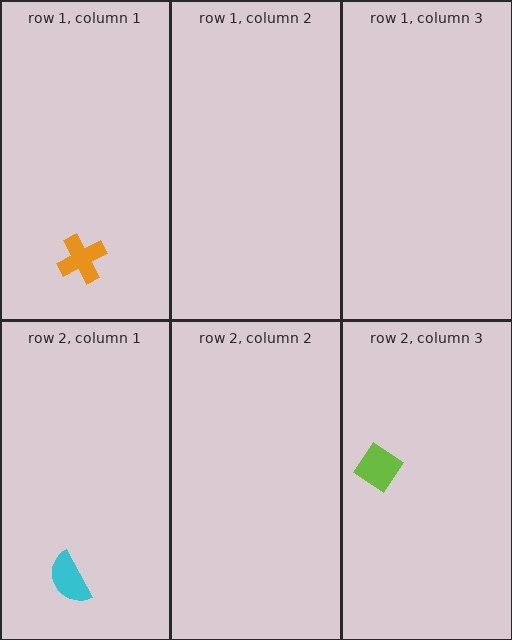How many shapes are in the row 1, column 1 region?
1.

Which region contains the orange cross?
The row 1, column 1 region.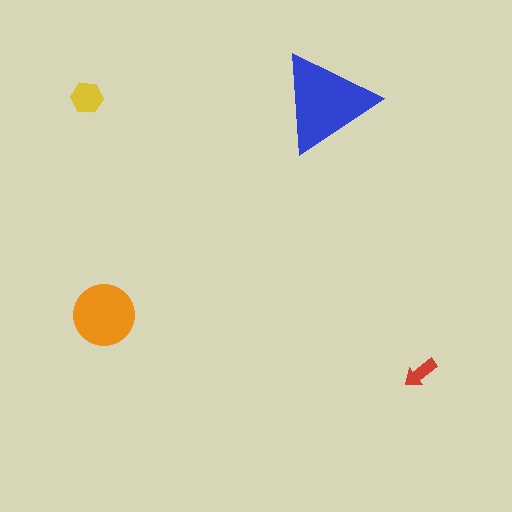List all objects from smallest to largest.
The red arrow, the yellow hexagon, the orange circle, the blue triangle.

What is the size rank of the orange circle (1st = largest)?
2nd.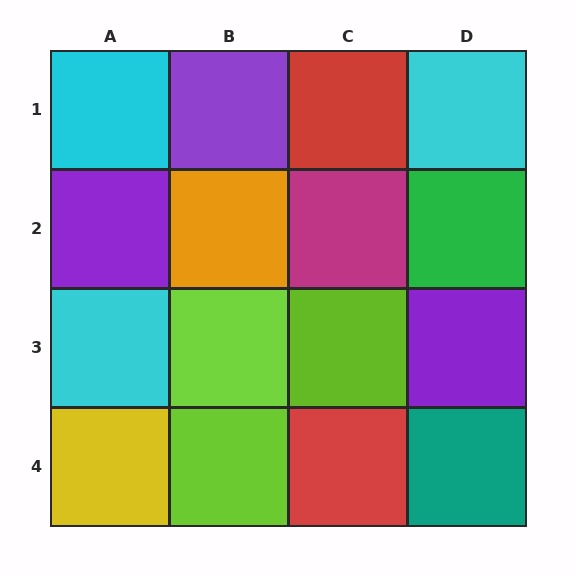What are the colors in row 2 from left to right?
Purple, orange, magenta, green.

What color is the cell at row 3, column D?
Purple.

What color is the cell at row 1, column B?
Purple.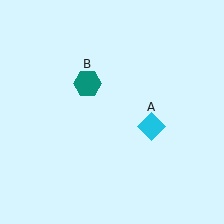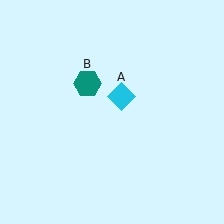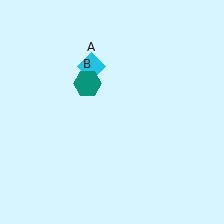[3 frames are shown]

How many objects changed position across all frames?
1 object changed position: cyan diamond (object A).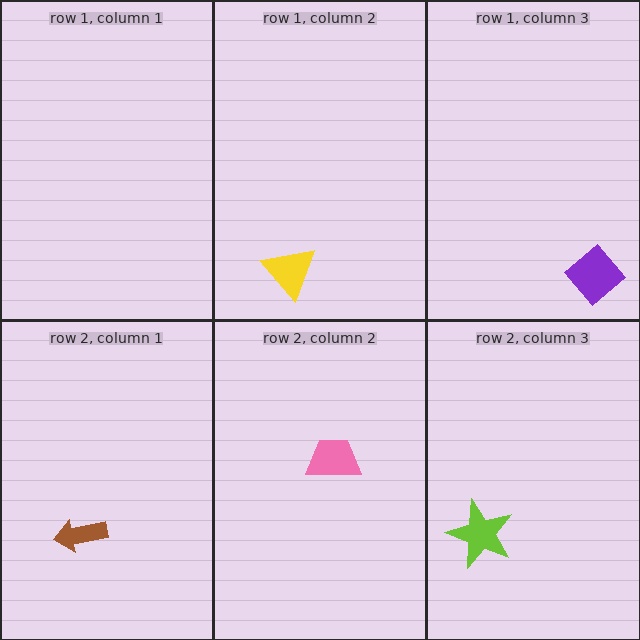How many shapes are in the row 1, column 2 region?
1.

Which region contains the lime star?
The row 2, column 3 region.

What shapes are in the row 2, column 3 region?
The lime star.